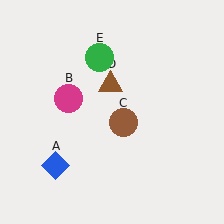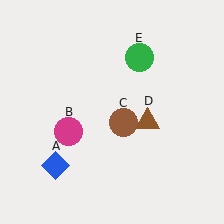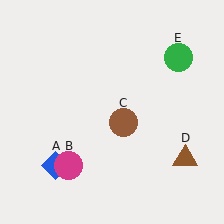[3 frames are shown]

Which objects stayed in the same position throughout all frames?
Blue diamond (object A) and brown circle (object C) remained stationary.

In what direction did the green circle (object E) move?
The green circle (object E) moved right.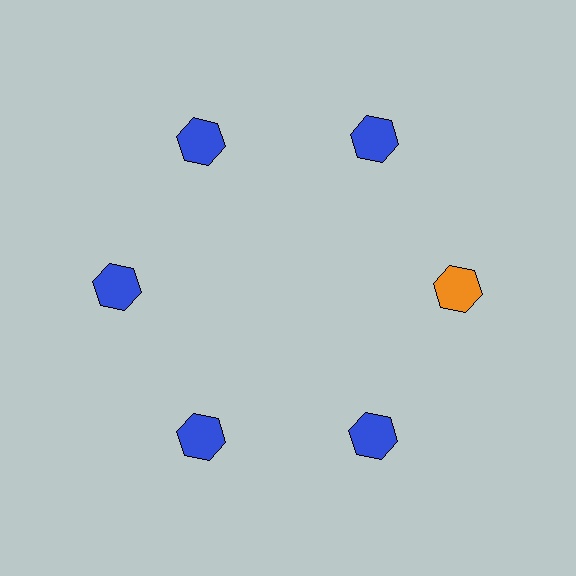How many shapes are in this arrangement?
There are 6 shapes arranged in a ring pattern.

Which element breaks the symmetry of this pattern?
The orange hexagon at roughly the 3 o'clock position breaks the symmetry. All other shapes are blue hexagons.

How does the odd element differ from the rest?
It has a different color: orange instead of blue.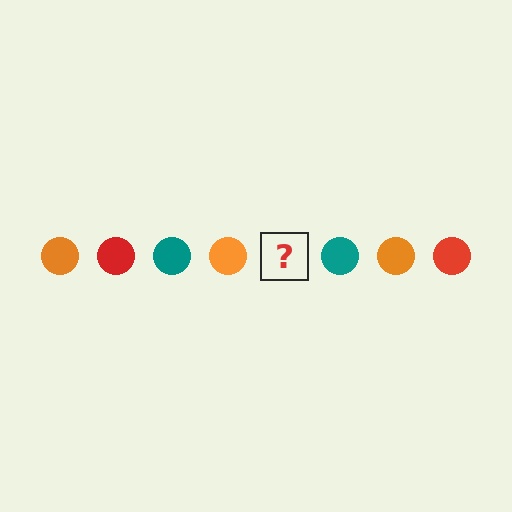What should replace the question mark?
The question mark should be replaced with a red circle.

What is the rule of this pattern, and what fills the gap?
The rule is that the pattern cycles through orange, red, teal circles. The gap should be filled with a red circle.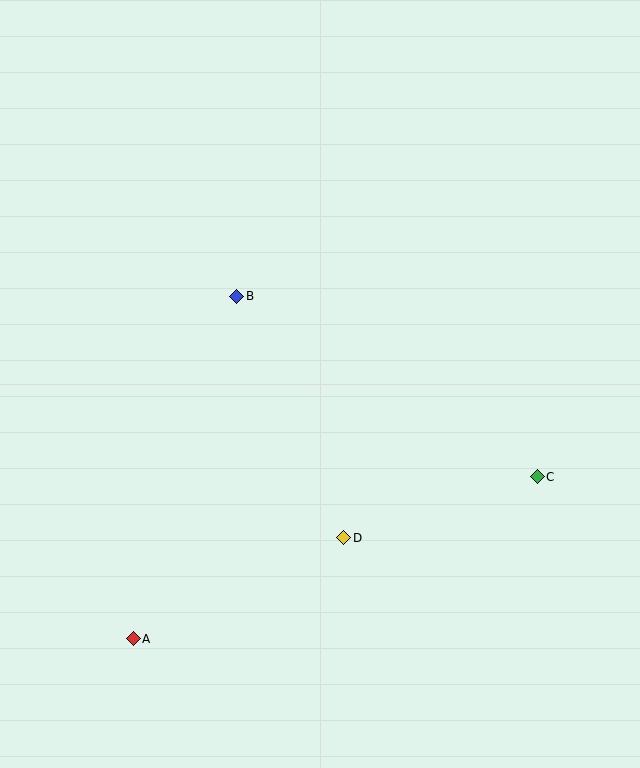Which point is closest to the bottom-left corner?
Point A is closest to the bottom-left corner.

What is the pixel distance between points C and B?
The distance between C and B is 351 pixels.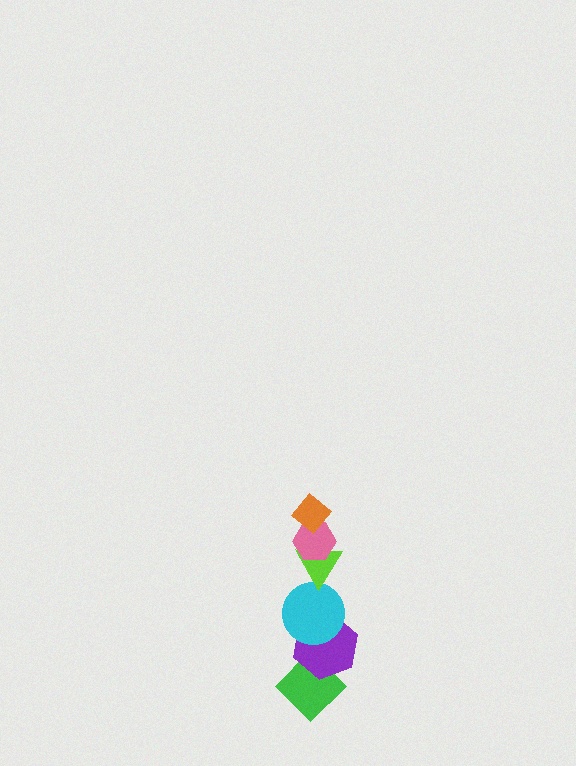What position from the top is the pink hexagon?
The pink hexagon is 2nd from the top.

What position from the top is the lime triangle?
The lime triangle is 3rd from the top.